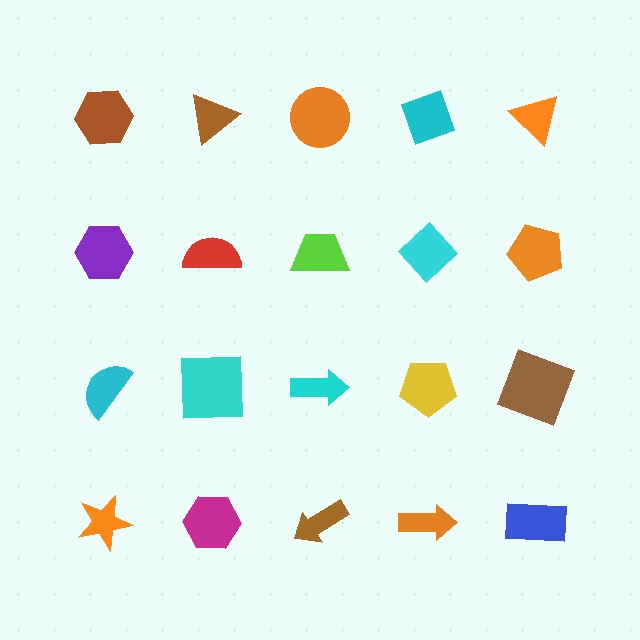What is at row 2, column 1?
A purple hexagon.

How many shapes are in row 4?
5 shapes.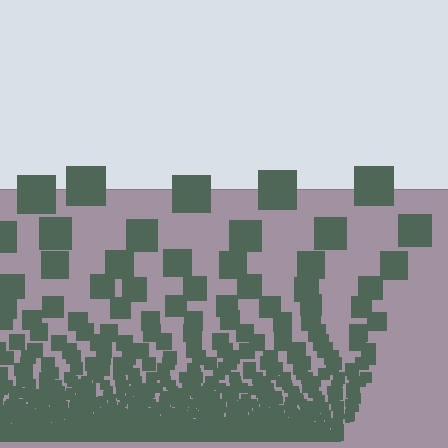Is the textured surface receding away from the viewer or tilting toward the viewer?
The surface appears to tilt toward the viewer. Texture elements get larger and sparser toward the top.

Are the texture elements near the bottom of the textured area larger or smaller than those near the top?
Smaller. The gradient is inverted — elements near the bottom are smaller and denser.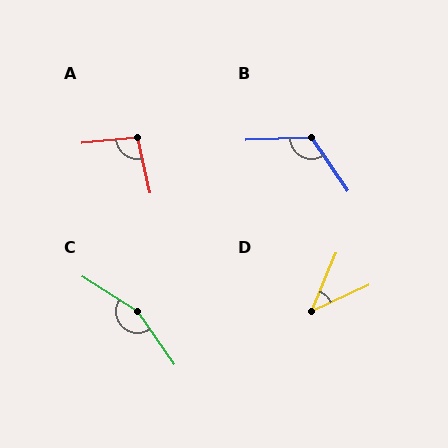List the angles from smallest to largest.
D (42°), A (96°), B (122°), C (157°).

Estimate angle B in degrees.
Approximately 122 degrees.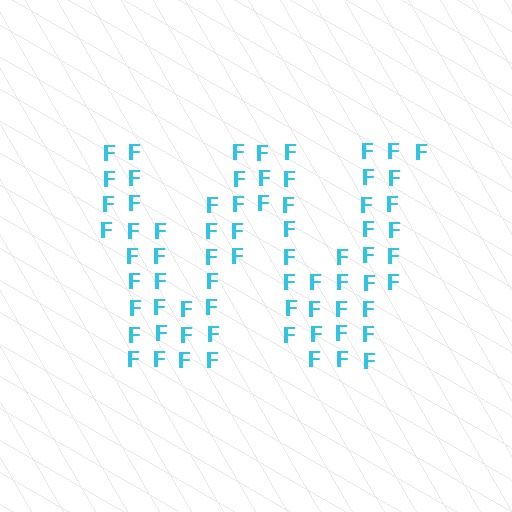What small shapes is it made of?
It is made of small letter F's.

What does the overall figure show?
The overall figure shows the letter W.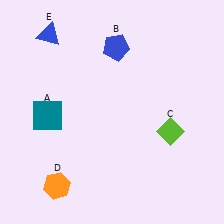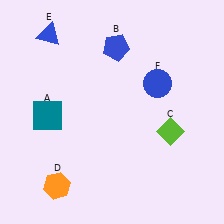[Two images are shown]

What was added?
A blue circle (F) was added in Image 2.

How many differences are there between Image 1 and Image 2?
There is 1 difference between the two images.